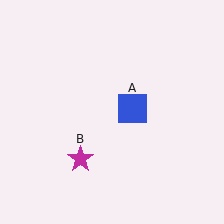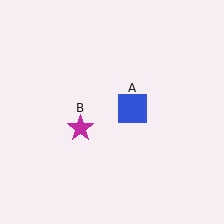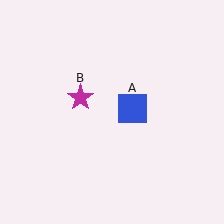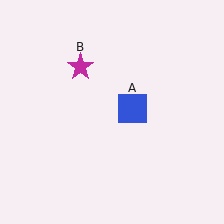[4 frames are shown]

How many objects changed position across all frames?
1 object changed position: magenta star (object B).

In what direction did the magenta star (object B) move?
The magenta star (object B) moved up.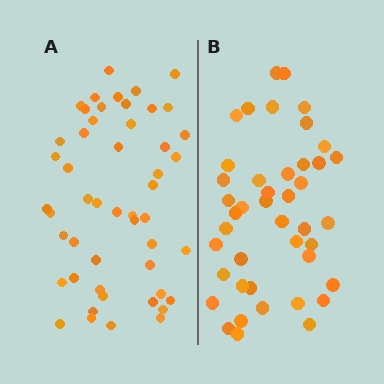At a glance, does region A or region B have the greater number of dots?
Region A (the left region) has more dots.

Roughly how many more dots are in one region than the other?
Region A has roughly 8 or so more dots than region B.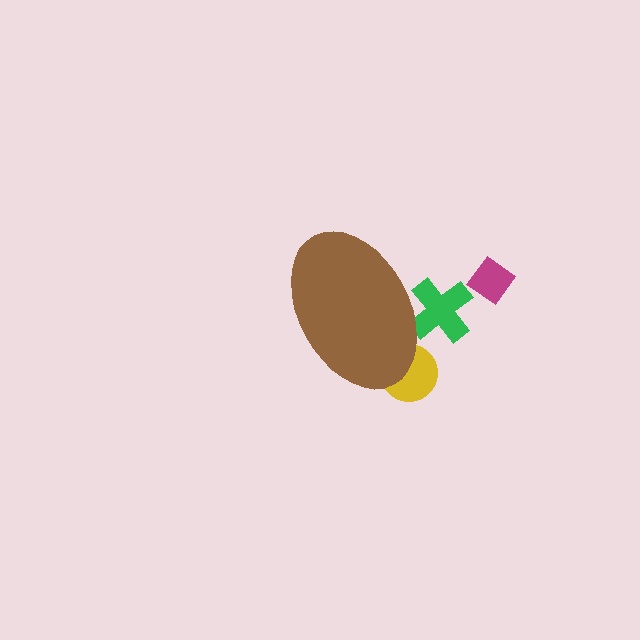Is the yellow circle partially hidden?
Yes, the yellow circle is partially hidden behind the brown ellipse.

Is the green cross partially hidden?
Yes, the green cross is partially hidden behind the brown ellipse.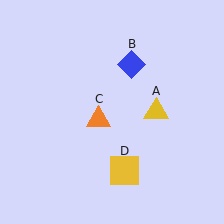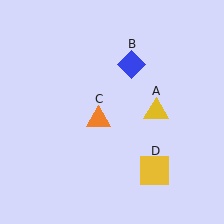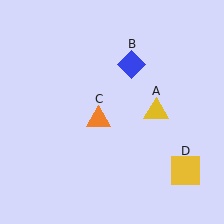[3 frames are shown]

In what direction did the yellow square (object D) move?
The yellow square (object D) moved right.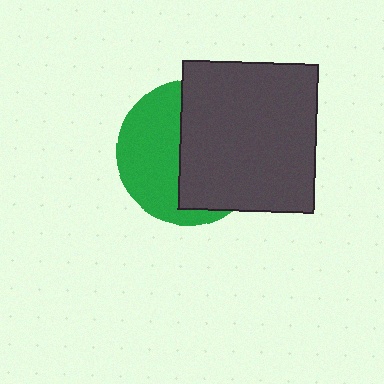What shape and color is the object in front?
The object in front is a dark gray rectangle.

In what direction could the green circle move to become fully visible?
The green circle could move left. That would shift it out from behind the dark gray rectangle entirely.